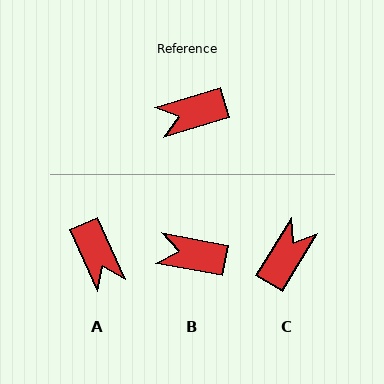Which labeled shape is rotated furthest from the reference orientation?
C, about 138 degrees away.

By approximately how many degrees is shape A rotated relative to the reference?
Approximately 97 degrees counter-clockwise.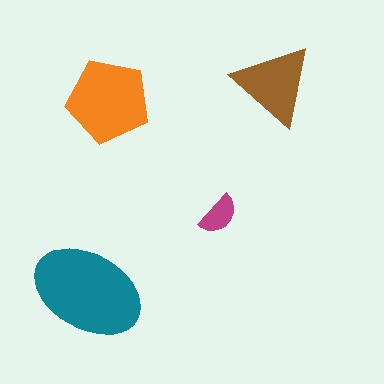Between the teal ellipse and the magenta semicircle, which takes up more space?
The teal ellipse.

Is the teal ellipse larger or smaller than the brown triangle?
Larger.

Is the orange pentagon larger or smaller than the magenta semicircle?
Larger.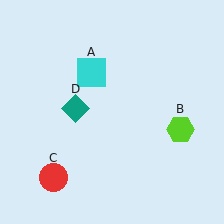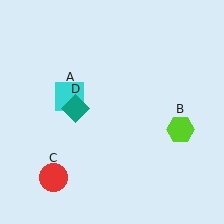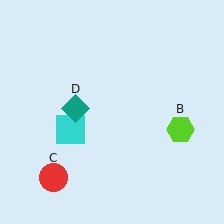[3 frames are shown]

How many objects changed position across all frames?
1 object changed position: cyan square (object A).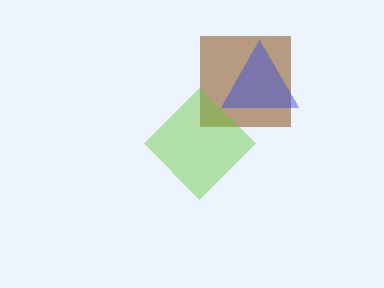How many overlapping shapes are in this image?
There are 3 overlapping shapes in the image.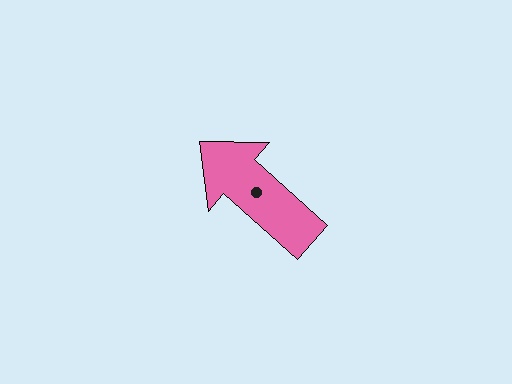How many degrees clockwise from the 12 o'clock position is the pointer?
Approximately 311 degrees.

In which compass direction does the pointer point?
Northwest.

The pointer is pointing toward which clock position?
Roughly 10 o'clock.